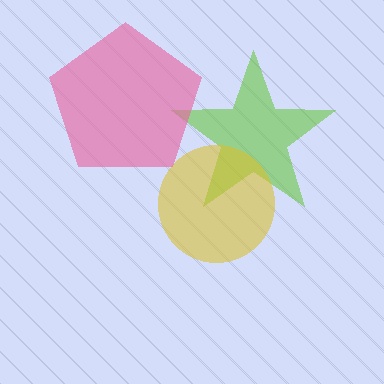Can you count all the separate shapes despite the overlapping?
Yes, there are 3 separate shapes.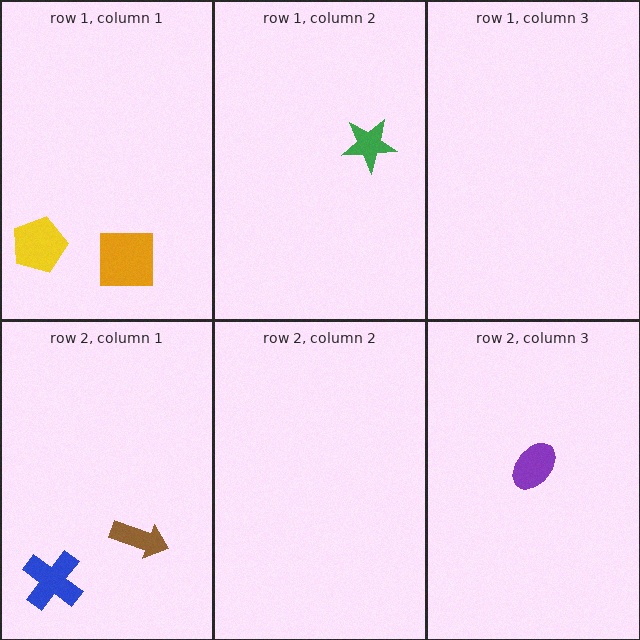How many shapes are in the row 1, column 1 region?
2.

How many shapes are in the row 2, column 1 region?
2.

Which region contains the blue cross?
The row 2, column 1 region.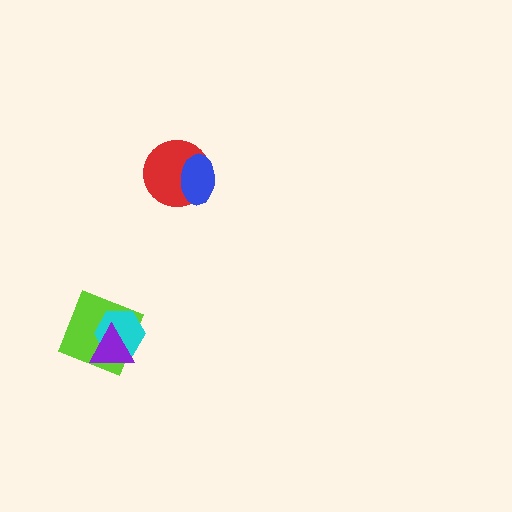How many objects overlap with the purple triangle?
2 objects overlap with the purple triangle.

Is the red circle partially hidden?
Yes, it is partially covered by another shape.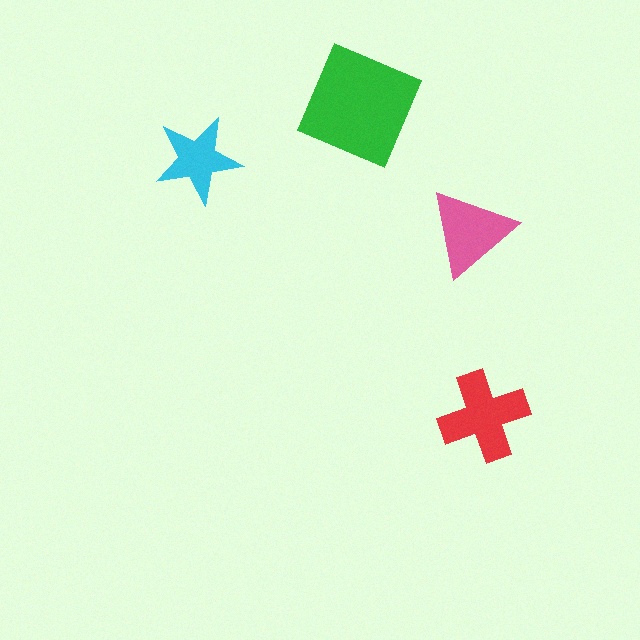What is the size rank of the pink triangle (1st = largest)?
3rd.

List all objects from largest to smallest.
The green square, the red cross, the pink triangle, the cyan star.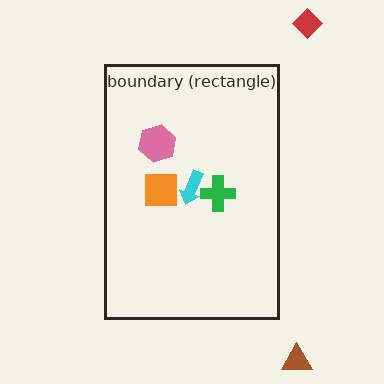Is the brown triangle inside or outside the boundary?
Outside.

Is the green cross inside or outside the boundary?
Inside.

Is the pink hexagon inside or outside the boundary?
Inside.